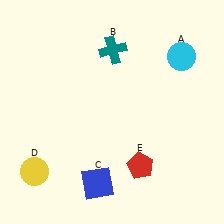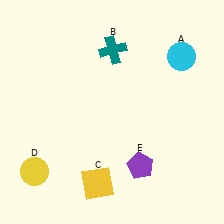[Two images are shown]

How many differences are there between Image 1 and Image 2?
There are 2 differences between the two images.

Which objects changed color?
C changed from blue to yellow. E changed from red to purple.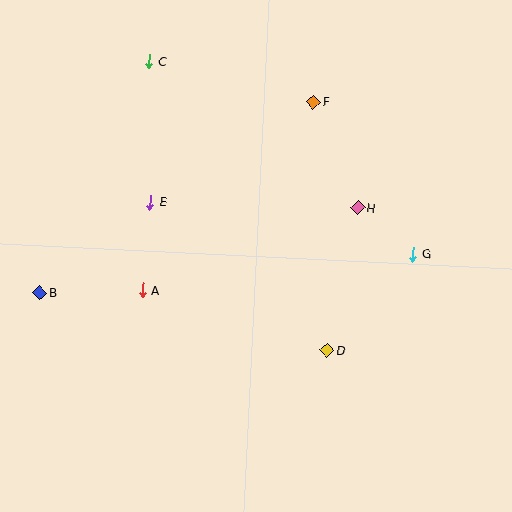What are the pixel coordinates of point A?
Point A is at (142, 290).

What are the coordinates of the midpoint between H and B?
The midpoint between H and B is at (199, 250).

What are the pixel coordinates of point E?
Point E is at (150, 202).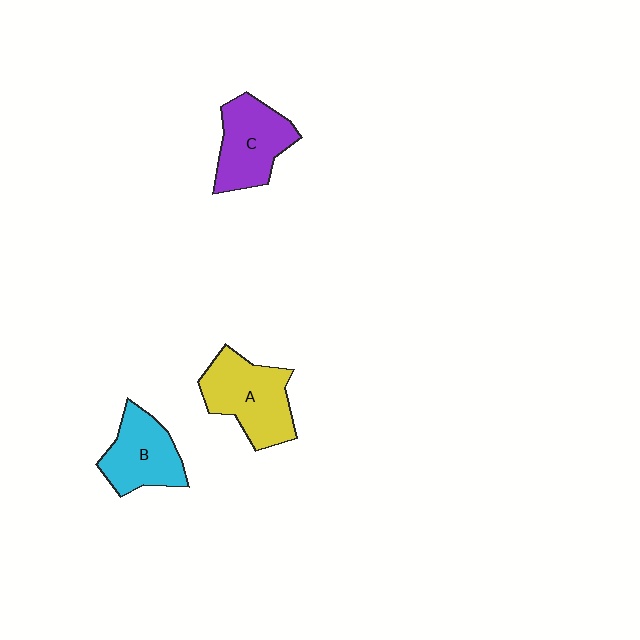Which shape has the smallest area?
Shape B (cyan).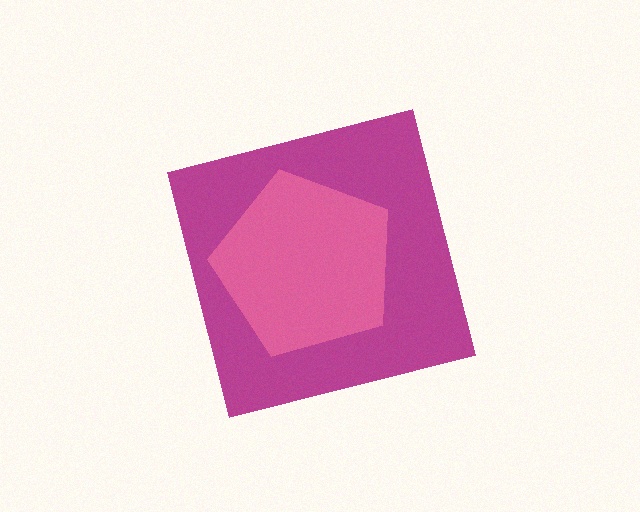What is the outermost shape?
The magenta square.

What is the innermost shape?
The pink pentagon.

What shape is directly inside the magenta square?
The pink pentagon.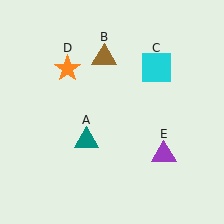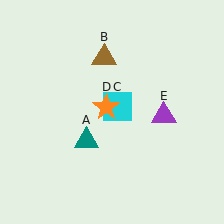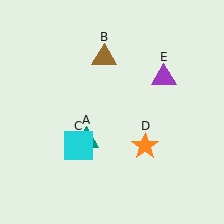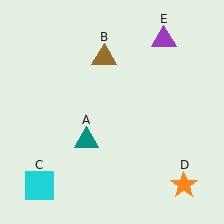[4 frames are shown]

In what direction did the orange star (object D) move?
The orange star (object D) moved down and to the right.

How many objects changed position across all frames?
3 objects changed position: cyan square (object C), orange star (object D), purple triangle (object E).